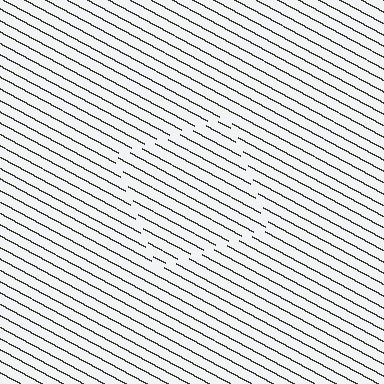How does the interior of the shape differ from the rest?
The interior of the shape contains the same grating, shifted by half a period — the contour is defined by the phase discontinuity where line-ends from the inner and outer gratings abut.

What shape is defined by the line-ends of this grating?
An illusory square. The interior of the shape contains the same grating, shifted by half a period — the contour is defined by the phase discontinuity where line-ends from the inner and outer gratings abut.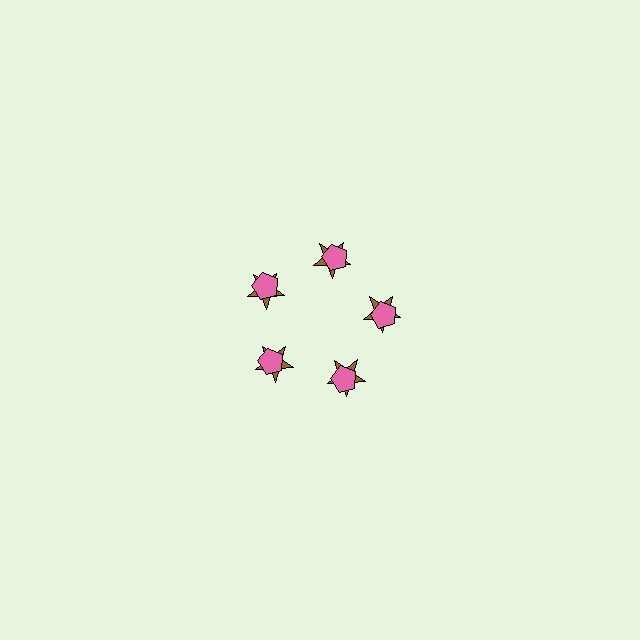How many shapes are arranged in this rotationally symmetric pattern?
There are 10 shapes, arranged in 5 groups of 2.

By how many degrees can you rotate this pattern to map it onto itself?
The pattern maps onto itself every 72 degrees of rotation.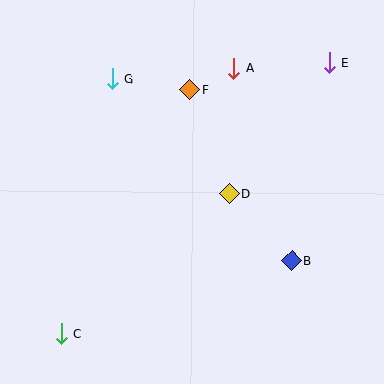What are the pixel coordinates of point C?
Point C is at (61, 334).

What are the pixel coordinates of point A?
Point A is at (234, 68).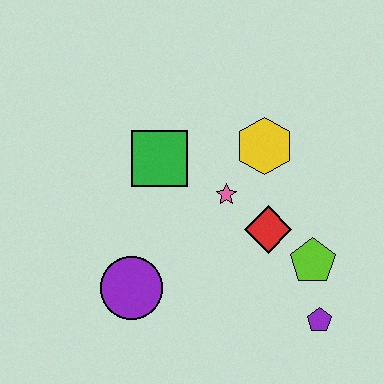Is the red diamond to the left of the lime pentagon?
Yes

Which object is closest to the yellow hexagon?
The pink star is closest to the yellow hexagon.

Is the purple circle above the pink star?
No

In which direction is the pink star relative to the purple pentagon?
The pink star is above the purple pentagon.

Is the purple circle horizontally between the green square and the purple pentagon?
No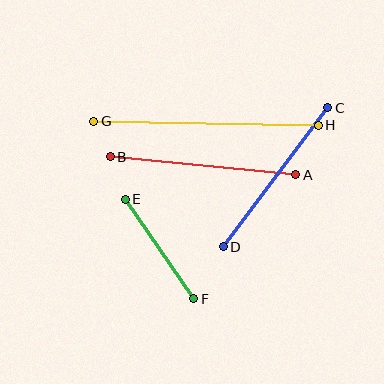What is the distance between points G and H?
The distance is approximately 225 pixels.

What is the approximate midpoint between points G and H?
The midpoint is at approximately (206, 123) pixels.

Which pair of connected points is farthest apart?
Points G and H are farthest apart.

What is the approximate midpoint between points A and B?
The midpoint is at approximately (203, 166) pixels.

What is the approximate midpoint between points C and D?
The midpoint is at approximately (275, 177) pixels.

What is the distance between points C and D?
The distance is approximately 174 pixels.